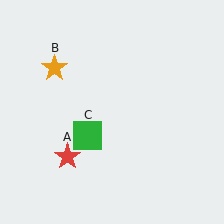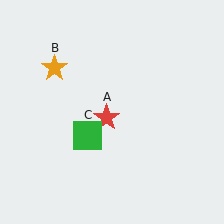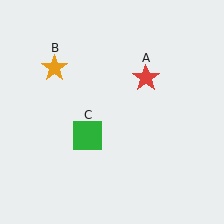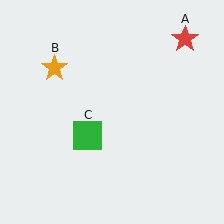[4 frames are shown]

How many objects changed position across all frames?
1 object changed position: red star (object A).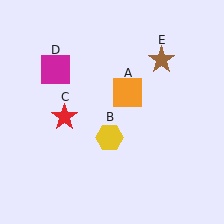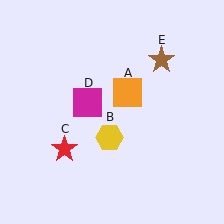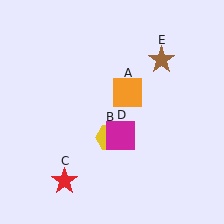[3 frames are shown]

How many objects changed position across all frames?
2 objects changed position: red star (object C), magenta square (object D).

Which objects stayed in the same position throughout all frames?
Orange square (object A) and yellow hexagon (object B) and brown star (object E) remained stationary.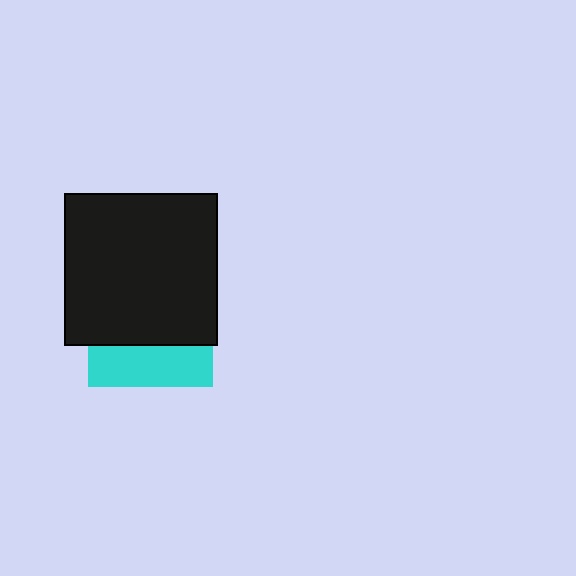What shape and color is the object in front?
The object in front is a black square.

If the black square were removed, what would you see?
You would see the complete cyan square.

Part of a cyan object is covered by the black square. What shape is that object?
It is a square.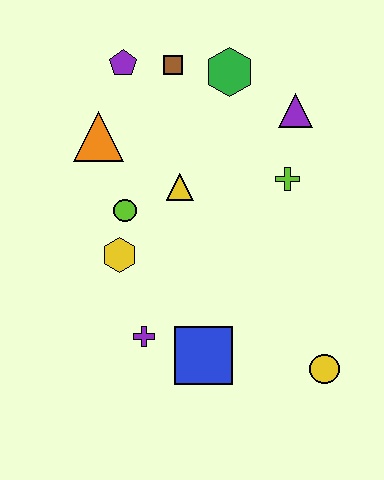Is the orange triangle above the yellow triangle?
Yes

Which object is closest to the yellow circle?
The blue square is closest to the yellow circle.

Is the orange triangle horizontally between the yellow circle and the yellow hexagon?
No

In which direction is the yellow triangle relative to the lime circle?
The yellow triangle is to the right of the lime circle.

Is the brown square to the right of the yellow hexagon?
Yes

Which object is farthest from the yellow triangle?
The yellow circle is farthest from the yellow triangle.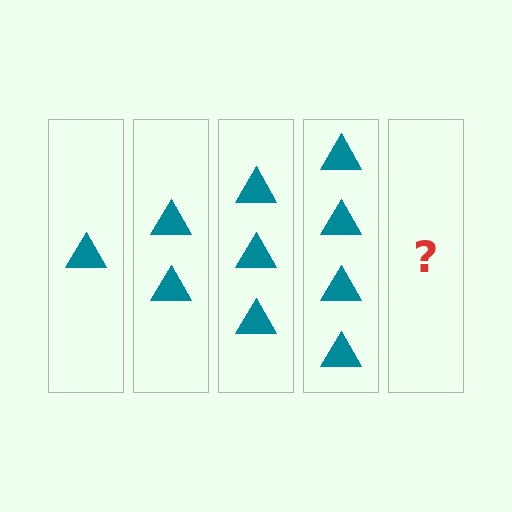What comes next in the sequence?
The next element should be 5 triangles.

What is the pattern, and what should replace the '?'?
The pattern is that each step adds one more triangle. The '?' should be 5 triangles.